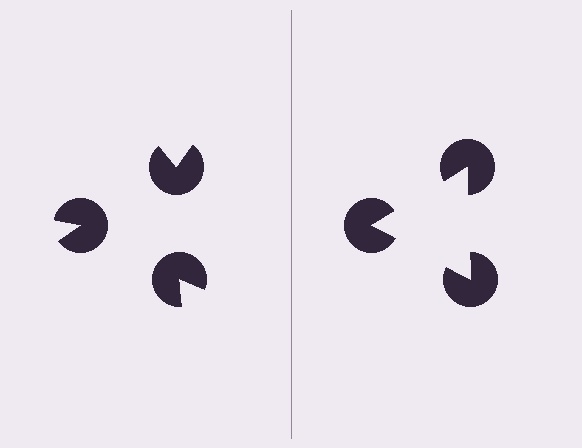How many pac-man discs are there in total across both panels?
6 — 3 on each side.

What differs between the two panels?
The pac-man discs are positioned identically on both sides; only the wedge orientations differ. On the right they align to a triangle; on the left they are misaligned.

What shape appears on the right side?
An illusory triangle.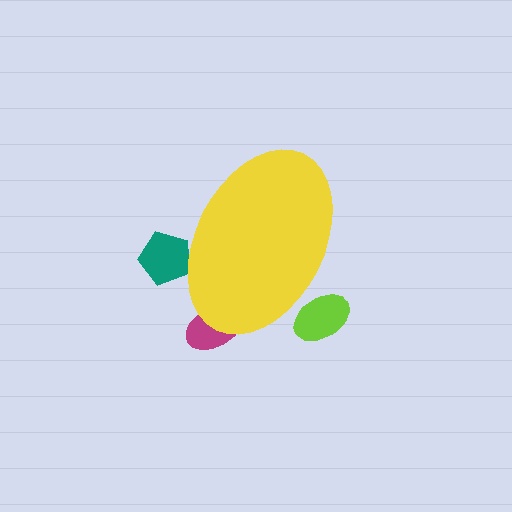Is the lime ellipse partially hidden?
Yes, the lime ellipse is partially hidden behind the yellow ellipse.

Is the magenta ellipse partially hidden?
Yes, the magenta ellipse is partially hidden behind the yellow ellipse.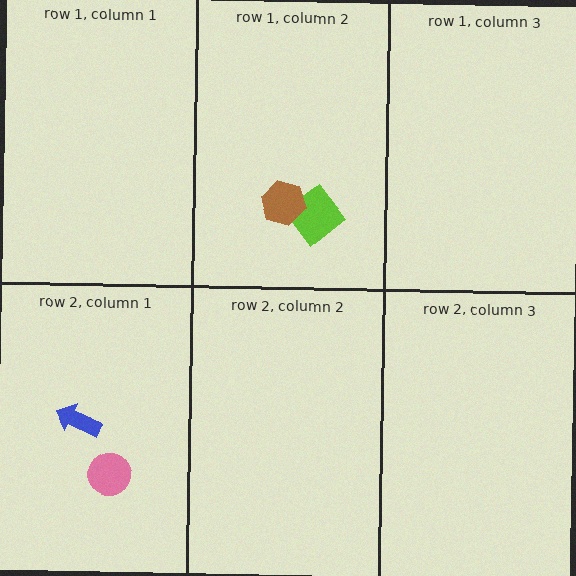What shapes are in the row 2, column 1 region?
The pink circle, the blue arrow.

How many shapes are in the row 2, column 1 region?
2.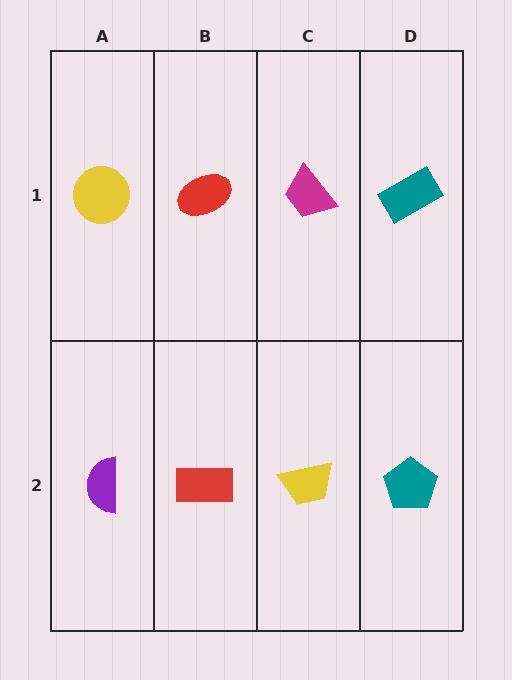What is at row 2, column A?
A purple semicircle.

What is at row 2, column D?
A teal pentagon.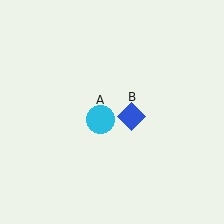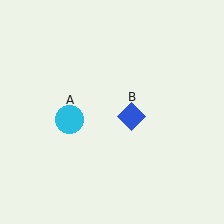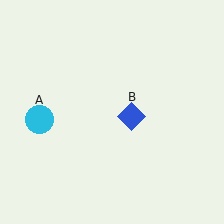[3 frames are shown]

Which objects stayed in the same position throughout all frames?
Blue diamond (object B) remained stationary.